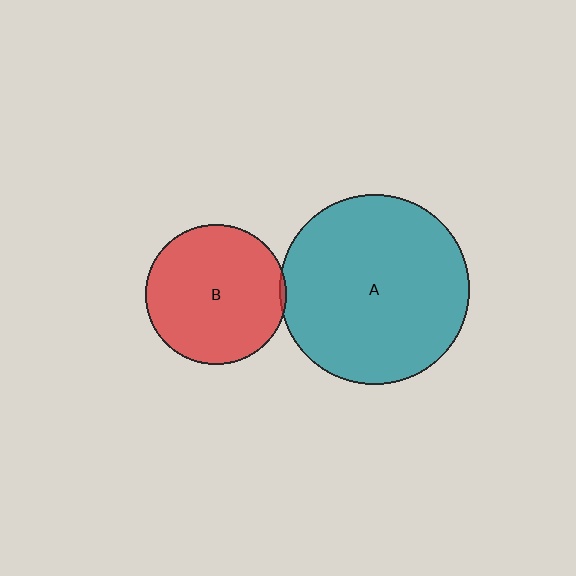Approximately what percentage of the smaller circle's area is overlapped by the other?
Approximately 5%.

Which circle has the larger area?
Circle A (teal).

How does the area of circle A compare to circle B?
Approximately 1.8 times.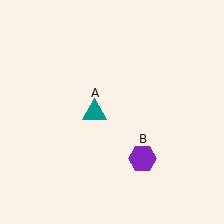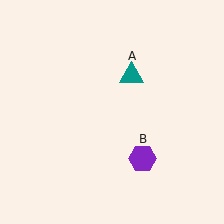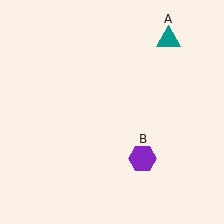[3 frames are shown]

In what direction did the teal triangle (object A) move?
The teal triangle (object A) moved up and to the right.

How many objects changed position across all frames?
1 object changed position: teal triangle (object A).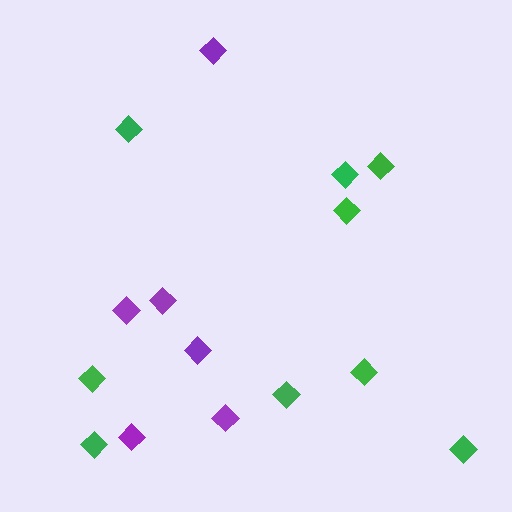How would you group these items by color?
There are 2 groups: one group of green diamonds (9) and one group of purple diamonds (6).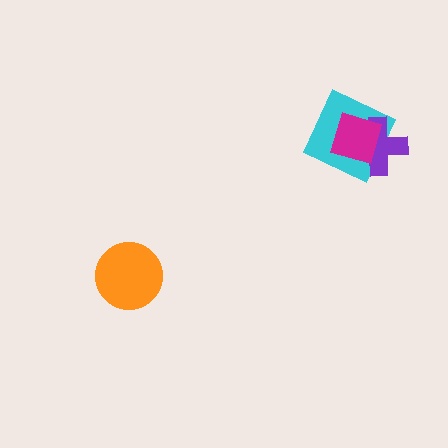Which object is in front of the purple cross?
The magenta diamond is in front of the purple cross.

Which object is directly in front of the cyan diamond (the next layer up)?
The purple cross is directly in front of the cyan diamond.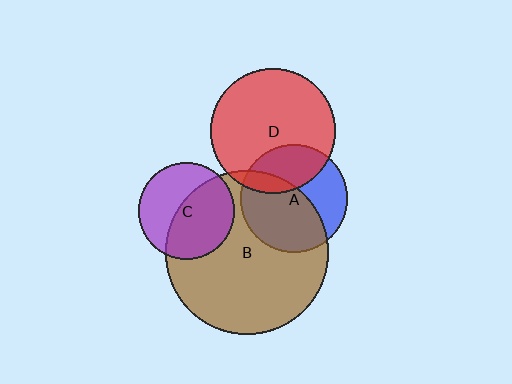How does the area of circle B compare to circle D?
Approximately 1.7 times.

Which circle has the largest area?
Circle B (brown).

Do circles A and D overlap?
Yes.